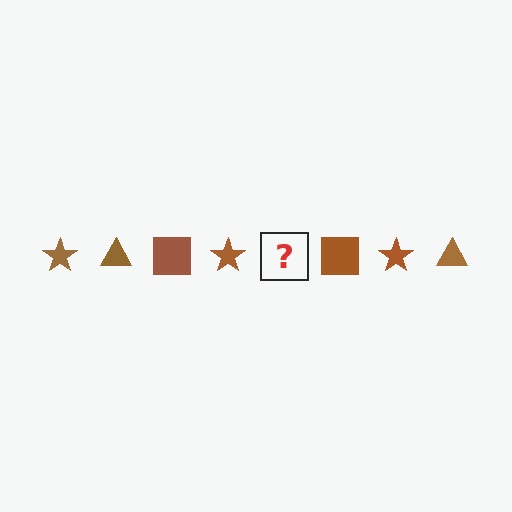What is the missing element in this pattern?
The missing element is a brown triangle.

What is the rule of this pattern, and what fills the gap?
The rule is that the pattern cycles through star, triangle, square shapes in brown. The gap should be filled with a brown triangle.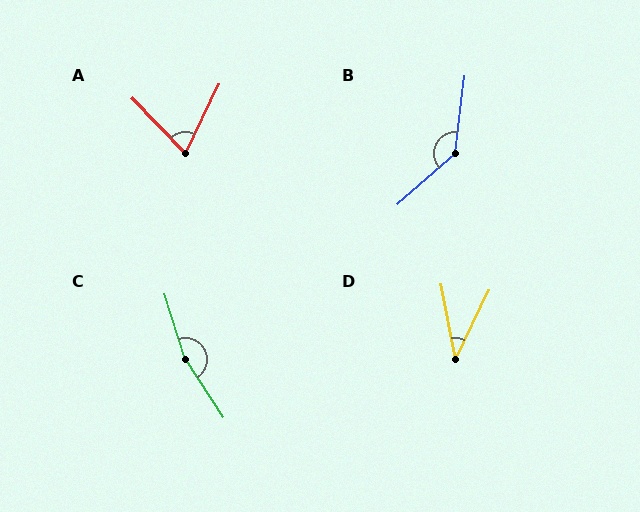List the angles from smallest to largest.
D (36°), A (69°), B (139°), C (164°).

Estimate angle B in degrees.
Approximately 139 degrees.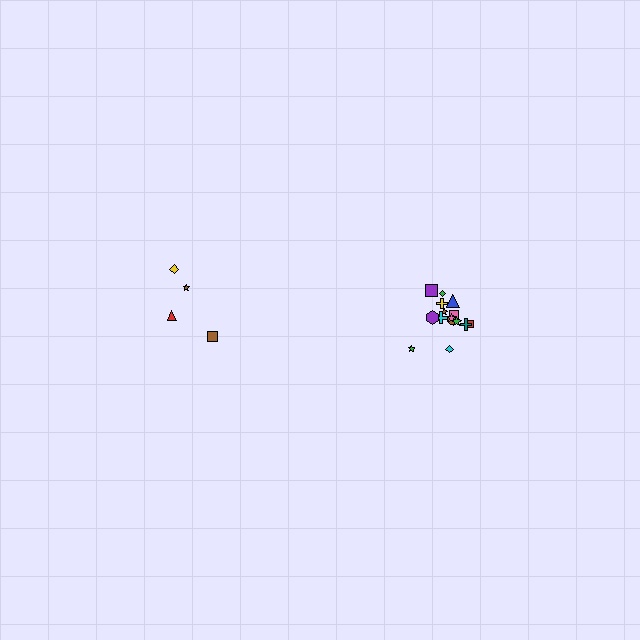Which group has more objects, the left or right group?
The right group.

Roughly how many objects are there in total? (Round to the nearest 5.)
Roughly 20 objects in total.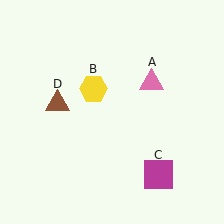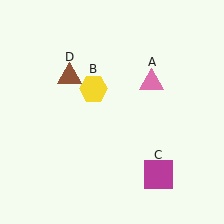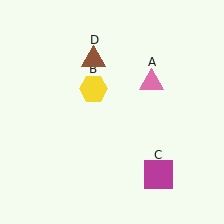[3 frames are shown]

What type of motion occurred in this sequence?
The brown triangle (object D) rotated clockwise around the center of the scene.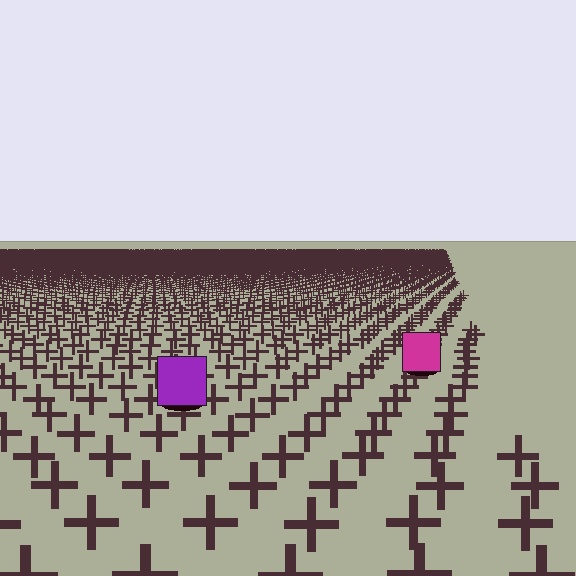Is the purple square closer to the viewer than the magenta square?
Yes. The purple square is closer — you can tell from the texture gradient: the ground texture is coarser near it.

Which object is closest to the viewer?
The purple square is closest. The texture marks near it are larger and more spread out.